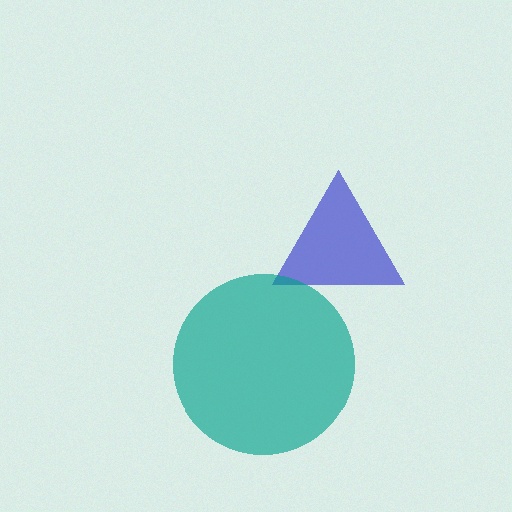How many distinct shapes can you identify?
There are 2 distinct shapes: a blue triangle, a teal circle.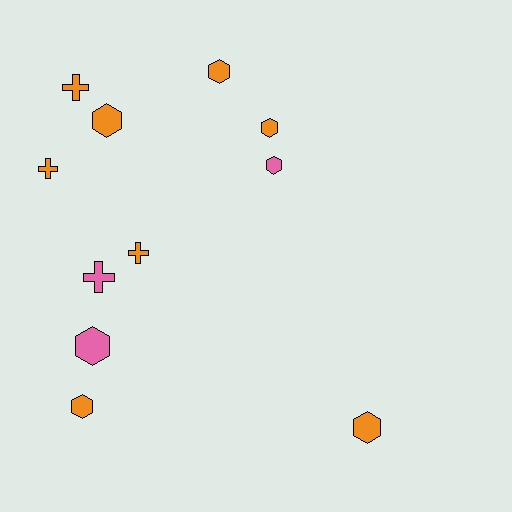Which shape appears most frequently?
Hexagon, with 7 objects.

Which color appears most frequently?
Orange, with 8 objects.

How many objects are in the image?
There are 11 objects.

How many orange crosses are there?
There are 3 orange crosses.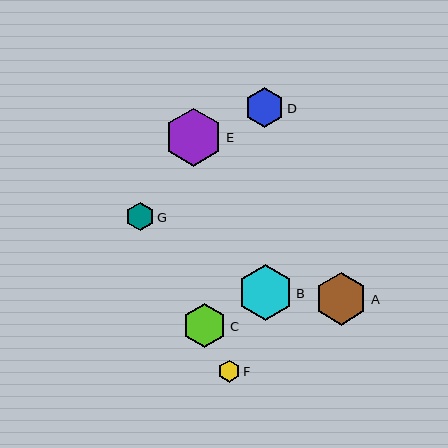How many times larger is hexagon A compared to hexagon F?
Hexagon A is approximately 2.4 times the size of hexagon F.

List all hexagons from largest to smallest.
From largest to smallest: E, B, A, C, D, G, F.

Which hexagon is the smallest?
Hexagon F is the smallest with a size of approximately 22 pixels.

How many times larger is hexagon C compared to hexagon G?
Hexagon C is approximately 1.6 times the size of hexagon G.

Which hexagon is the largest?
Hexagon E is the largest with a size of approximately 58 pixels.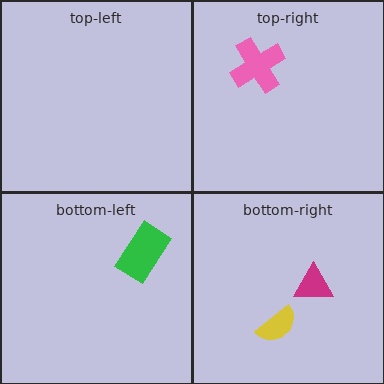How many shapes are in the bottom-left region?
1.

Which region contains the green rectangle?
The bottom-left region.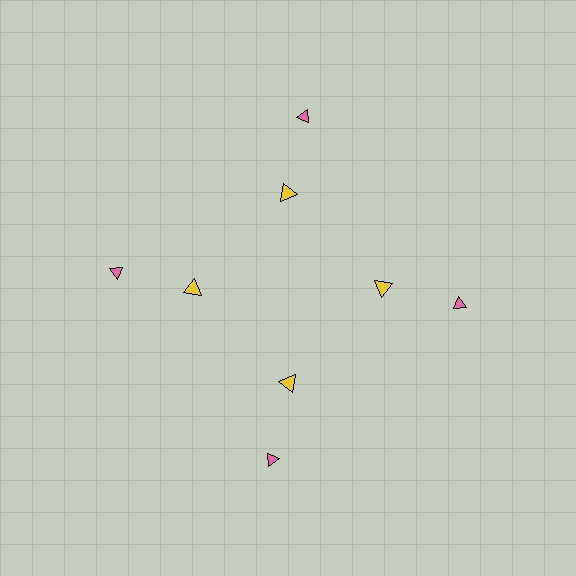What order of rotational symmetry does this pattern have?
This pattern has 4-fold rotational symmetry.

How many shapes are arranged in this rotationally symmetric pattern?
There are 8 shapes, arranged in 4 groups of 2.